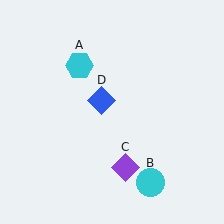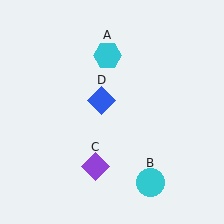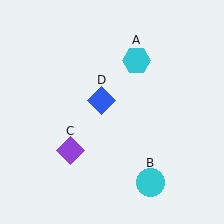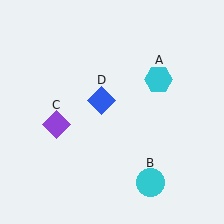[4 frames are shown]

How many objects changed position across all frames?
2 objects changed position: cyan hexagon (object A), purple diamond (object C).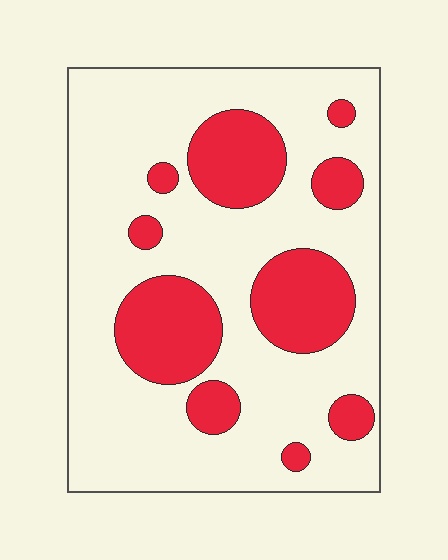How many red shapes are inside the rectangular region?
10.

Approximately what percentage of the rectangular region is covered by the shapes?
Approximately 25%.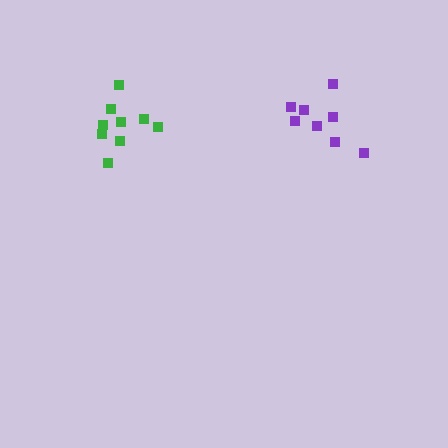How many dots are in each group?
Group 1: 9 dots, Group 2: 8 dots (17 total).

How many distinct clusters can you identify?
There are 2 distinct clusters.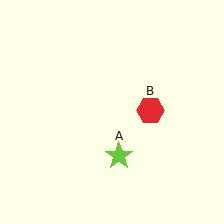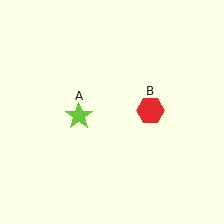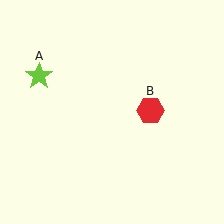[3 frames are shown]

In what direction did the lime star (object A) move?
The lime star (object A) moved up and to the left.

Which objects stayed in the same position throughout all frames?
Red hexagon (object B) remained stationary.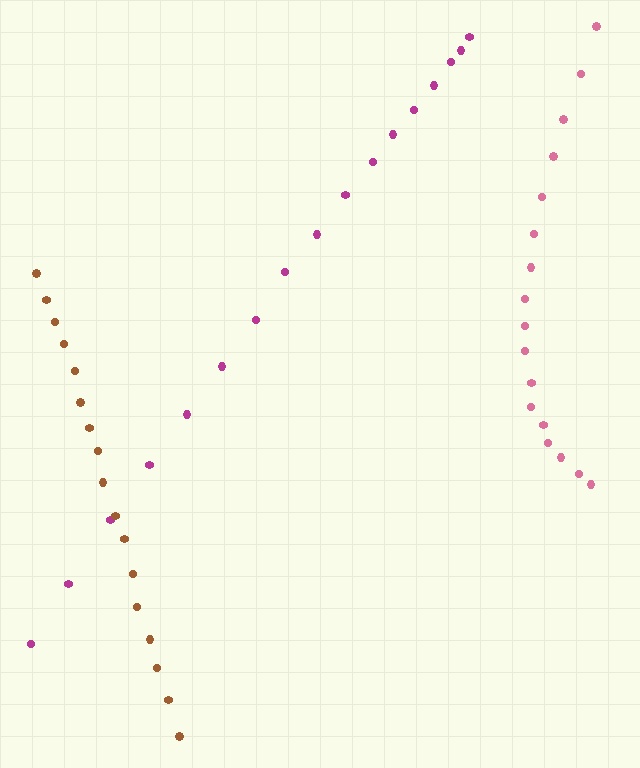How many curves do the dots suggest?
There are 3 distinct paths.